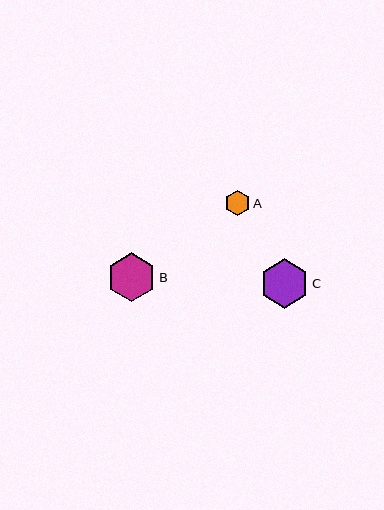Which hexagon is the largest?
Hexagon C is the largest with a size of approximately 49 pixels.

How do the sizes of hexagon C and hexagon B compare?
Hexagon C and hexagon B are approximately the same size.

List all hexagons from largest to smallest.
From largest to smallest: C, B, A.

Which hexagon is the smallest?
Hexagon A is the smallest with a size of approximately 25 pixels.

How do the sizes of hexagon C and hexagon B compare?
Hexagon C and hexagon B are approximately the same size.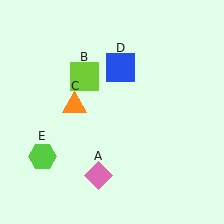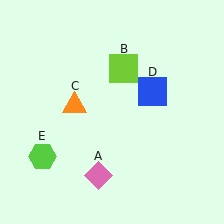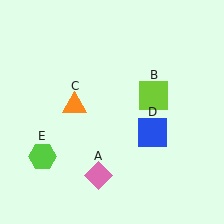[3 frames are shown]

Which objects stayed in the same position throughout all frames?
Pink diamond (object A) and orange triangle (object C) and lime hexagon (object E) remained stationary.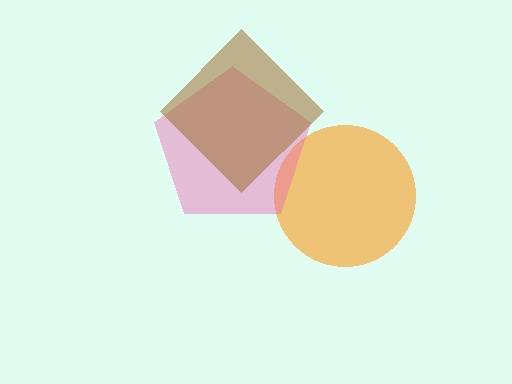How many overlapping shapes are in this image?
There are 3 overlapping shapes in the image.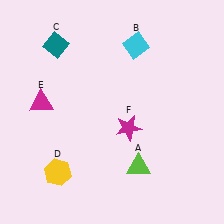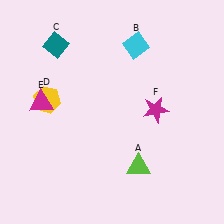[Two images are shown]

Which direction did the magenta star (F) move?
The magenta star (F) moved right.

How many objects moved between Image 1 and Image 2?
2 objects moved between the two images.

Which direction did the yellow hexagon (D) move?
The yellow hexagon (D) moved up.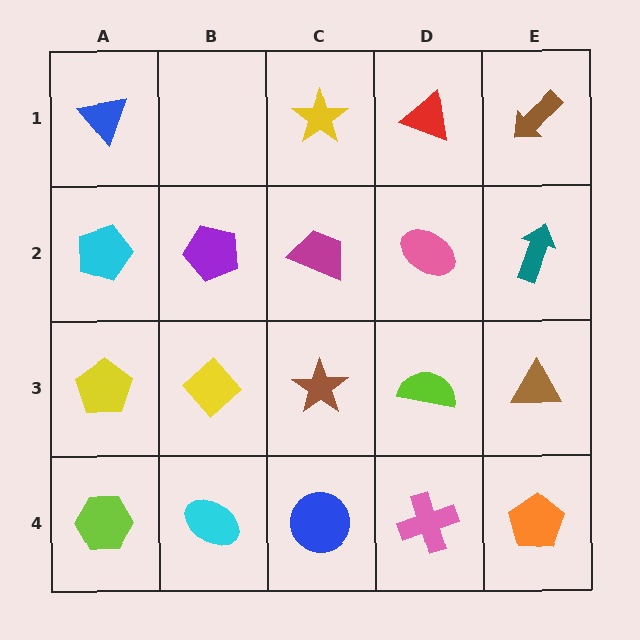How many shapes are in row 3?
5 shapes.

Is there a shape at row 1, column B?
No, that cell is empty.